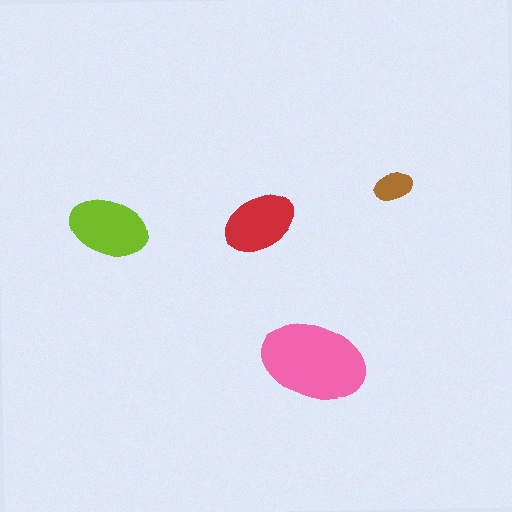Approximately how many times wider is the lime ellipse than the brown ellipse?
About 2 times wider.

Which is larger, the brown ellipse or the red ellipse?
The red one.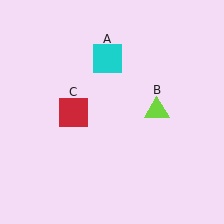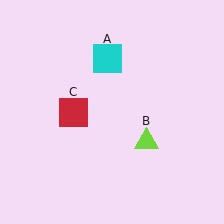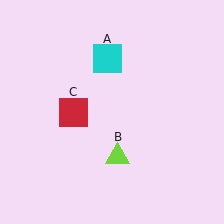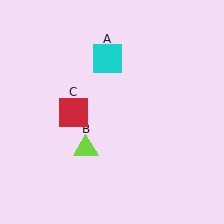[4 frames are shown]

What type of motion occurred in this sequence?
The lime triangle (object B) rotated clockwise around the center of the scene.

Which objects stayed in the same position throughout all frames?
Cyan square (object A) and red square (object C) remained stationary.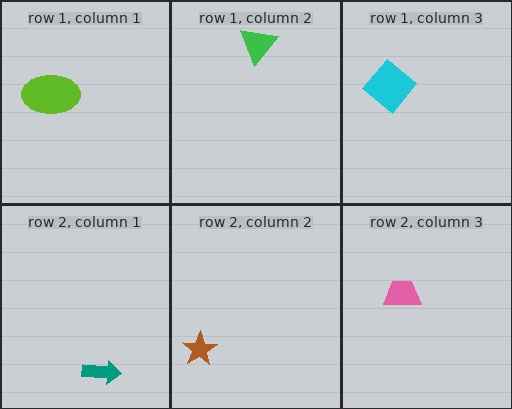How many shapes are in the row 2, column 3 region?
1.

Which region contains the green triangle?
The row 1, column 2 region.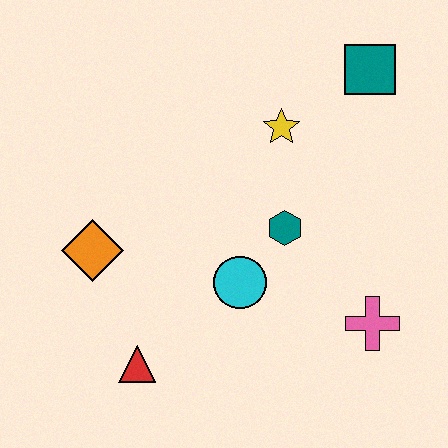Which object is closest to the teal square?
The yellow star is closest to the teal square.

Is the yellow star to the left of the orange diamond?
No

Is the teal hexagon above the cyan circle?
Yes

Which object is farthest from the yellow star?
The red triangle is farthest from the yellow star.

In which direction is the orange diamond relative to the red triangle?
The orange diamond is above the red triangle.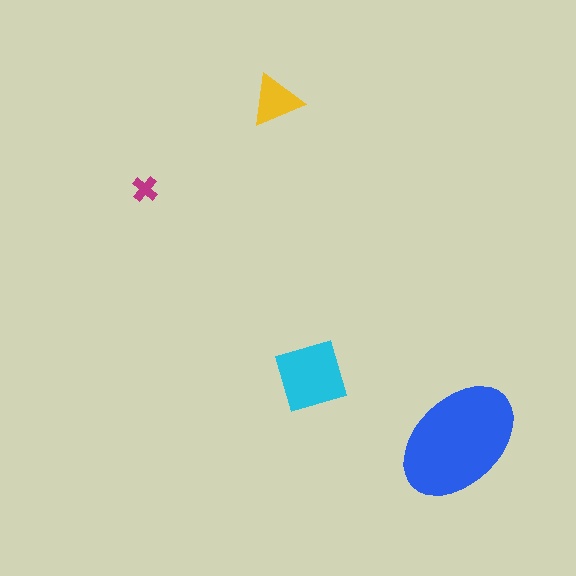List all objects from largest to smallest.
The blue ellipse, the cyan diamond, the yellow triangle, the magenta cross.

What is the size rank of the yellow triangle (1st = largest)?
3rd.